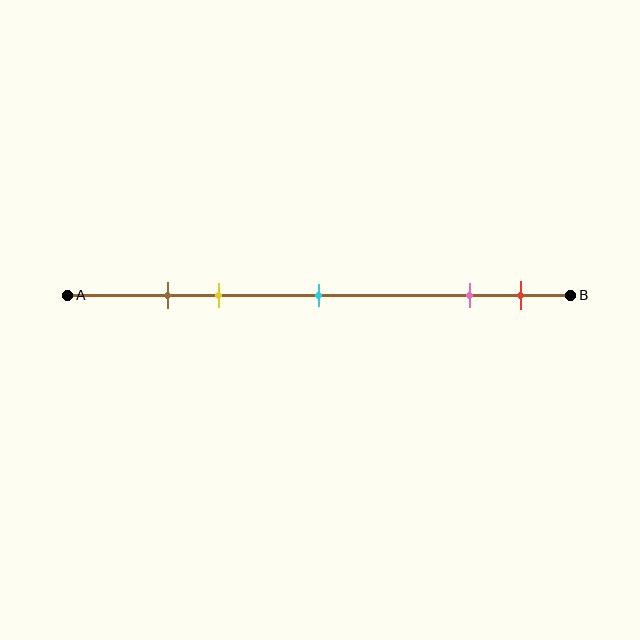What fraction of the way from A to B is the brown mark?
The brown mark is approximately 20% (0.2) of the way from A to B.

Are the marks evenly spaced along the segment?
No, the marks are not evenly spaced.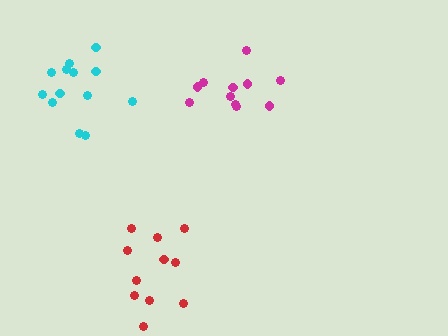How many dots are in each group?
Group 1: 13 dots, Group 2: 11 dots, Group 3: 11 dots (35 total).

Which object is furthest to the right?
The magenta cluster is rightmost.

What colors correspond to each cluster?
The clusters are colored: cyan, red, magenta.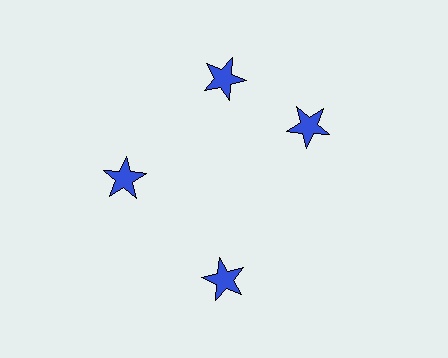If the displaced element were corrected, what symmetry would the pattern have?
It would have 4-fold rotational symmetry — the pattern would map onto itself every 90 degrees.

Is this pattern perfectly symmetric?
No. The 4 blue stars are arranged in a ring, but one element near the 3 o'clock position is rotated out of alignment along the ring, breaking the 4-fold rotational symmetry.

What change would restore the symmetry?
The symmetry would be restored by rotating it back into even spacing with its neighbors so that all 4 stars sit at equal angles and equal distance from the center.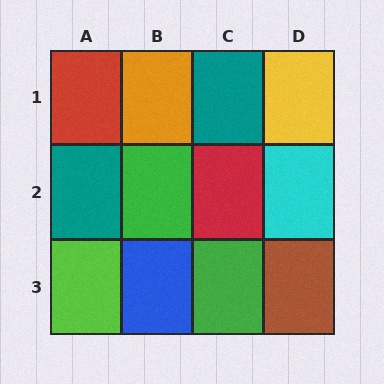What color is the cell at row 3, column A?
Lime.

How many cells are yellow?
1 cell is yellow.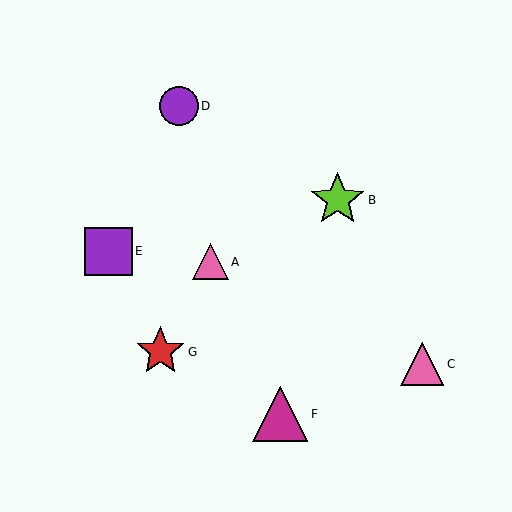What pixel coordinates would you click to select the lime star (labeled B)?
Click at (338, 200) to select the lime star B.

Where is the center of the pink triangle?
The center of the pink triangle is at (210, 262).